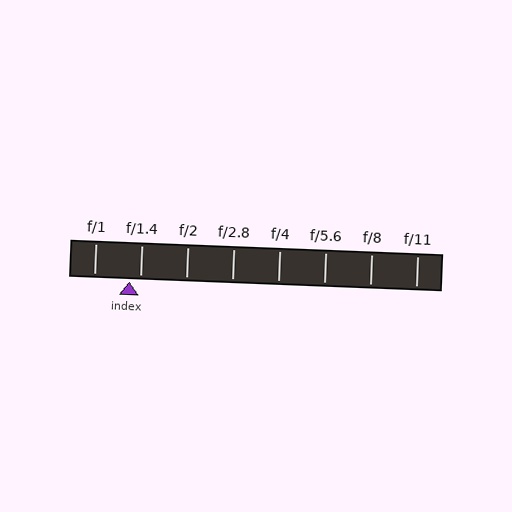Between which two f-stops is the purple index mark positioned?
The index mark is between f/1 and f/1.4.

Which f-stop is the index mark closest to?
The index mark is closest to f/1.4.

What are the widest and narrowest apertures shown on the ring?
The widest aperture shown is f/1 and the narrowest is f/11.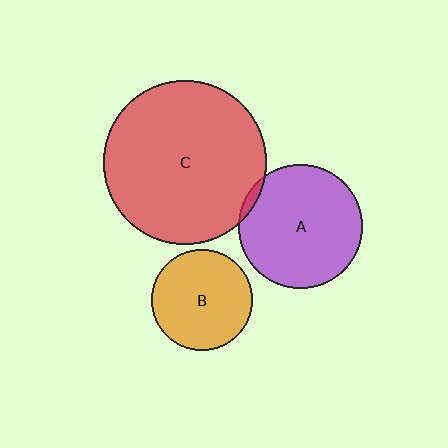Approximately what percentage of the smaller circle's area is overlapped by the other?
Approximately 5%.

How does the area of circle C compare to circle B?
Approximately 2.6 times.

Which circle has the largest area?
Circle C (red).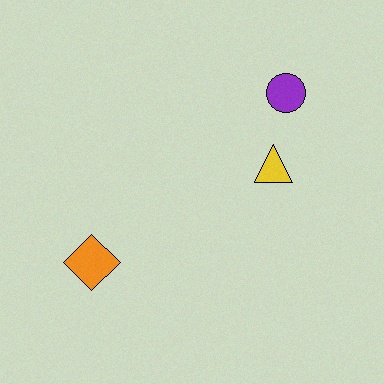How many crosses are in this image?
There are no crosses.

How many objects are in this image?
There are 3 objects.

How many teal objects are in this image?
There are no teal objects.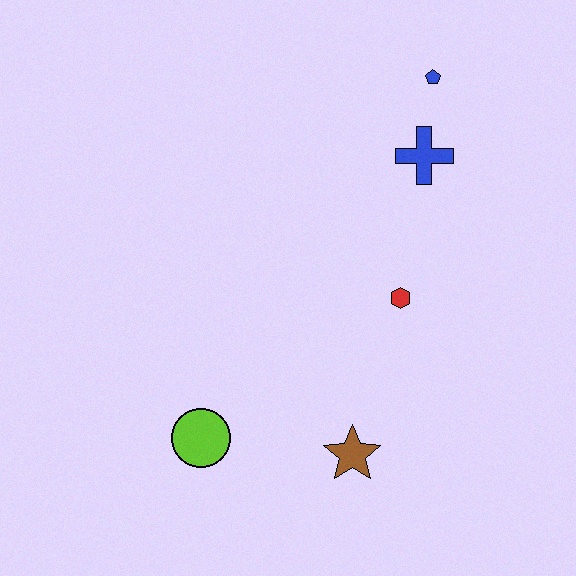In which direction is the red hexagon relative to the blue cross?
The red hexagon is below the blue cross.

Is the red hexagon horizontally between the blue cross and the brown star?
Yes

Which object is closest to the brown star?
The lime circle is closest to the brown star.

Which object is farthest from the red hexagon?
The lime circle is farthest from the red hexagon.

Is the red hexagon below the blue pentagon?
Yes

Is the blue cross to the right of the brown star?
Yes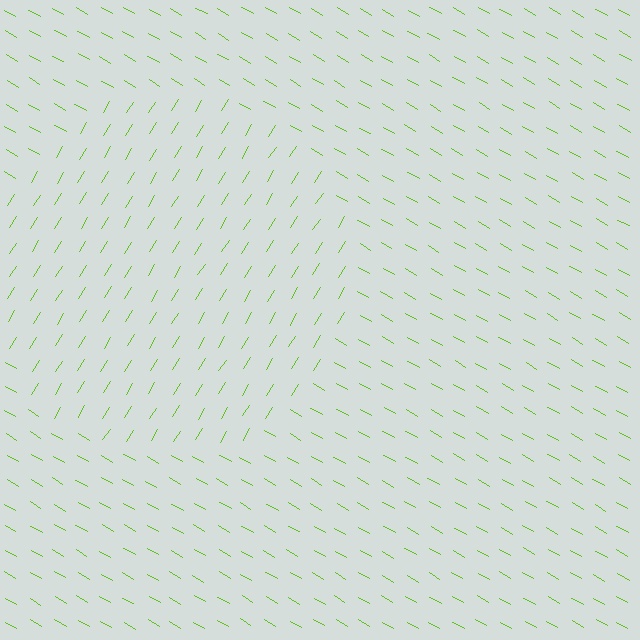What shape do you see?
I see a circle.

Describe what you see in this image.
The image is filled with small lime line segments. A circle region in the image has lines oriented differently from the surrounding lines, creating a visible texture boundary.